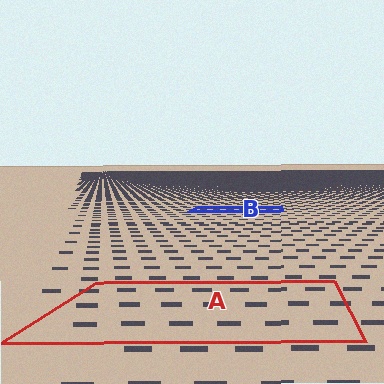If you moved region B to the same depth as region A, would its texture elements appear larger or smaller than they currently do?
They would appear larger. At a closer depth, the same texture elements are projected at a bigger on-screen size.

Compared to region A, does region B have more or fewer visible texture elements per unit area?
Region B has more texture elements per unit area — they are packed more densely because it is farther away.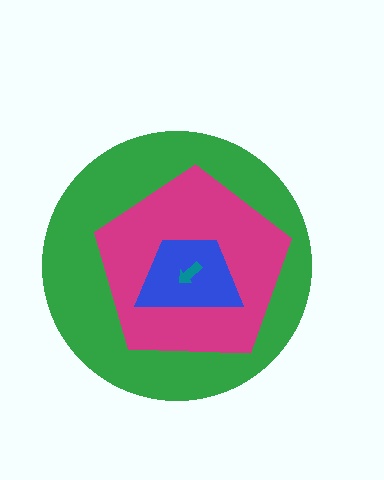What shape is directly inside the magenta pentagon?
The blue trapezoid.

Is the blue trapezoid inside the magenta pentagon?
Yes.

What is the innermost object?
The teal arrow.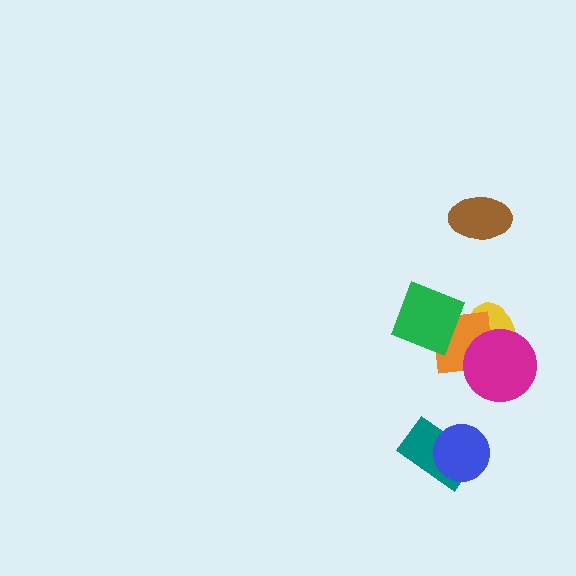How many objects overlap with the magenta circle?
2 objects overlap with the magenta circle.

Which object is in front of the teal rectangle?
The blue circle is in front of the teal rectangle.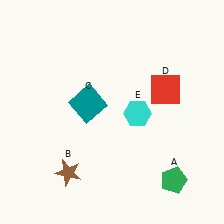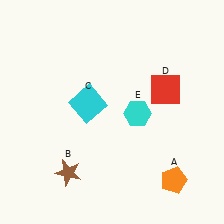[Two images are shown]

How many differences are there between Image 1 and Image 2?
There are 2 differences between the two images.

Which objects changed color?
A changed from green to orange. C changed from teal to cyan.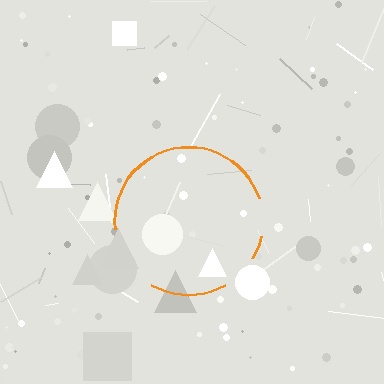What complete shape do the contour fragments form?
The contour fragments form a circle.